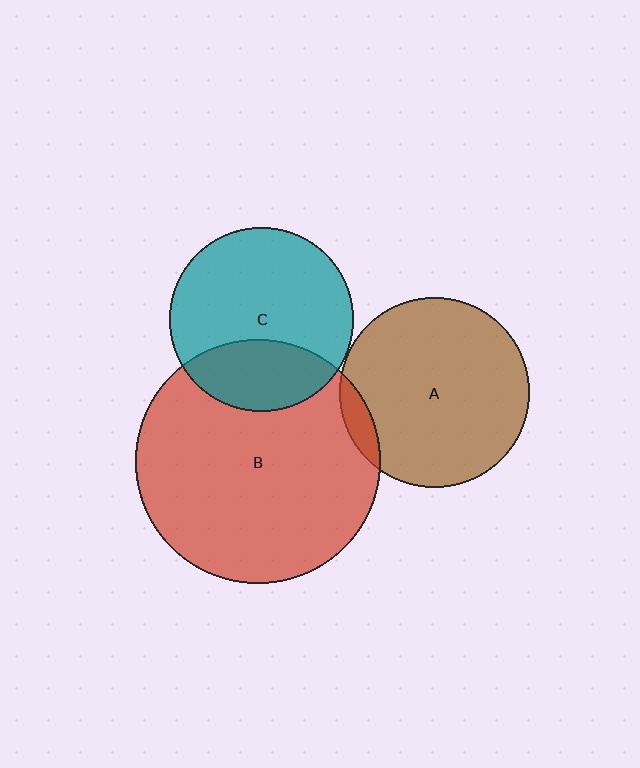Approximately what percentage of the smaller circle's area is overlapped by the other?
Approximately 30%.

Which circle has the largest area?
Circle B (red).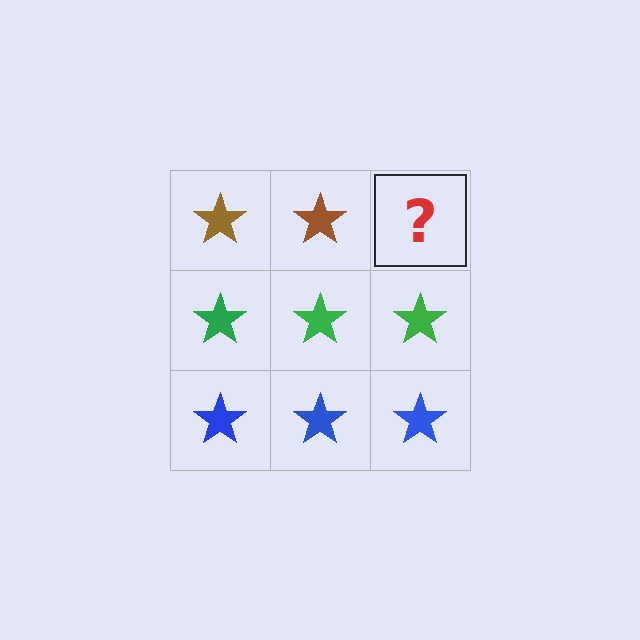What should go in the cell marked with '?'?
The missing cell should contain a brown star.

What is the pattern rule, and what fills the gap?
The rule is that each row has a consistent color. The gap should be filled with a brown star.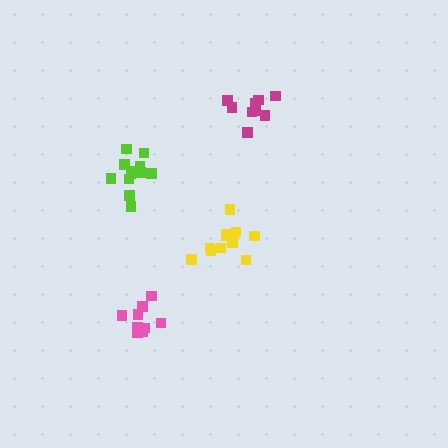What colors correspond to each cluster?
The clusters are colored: pink, yellow, magenta, lime.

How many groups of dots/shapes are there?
There are 4 groups.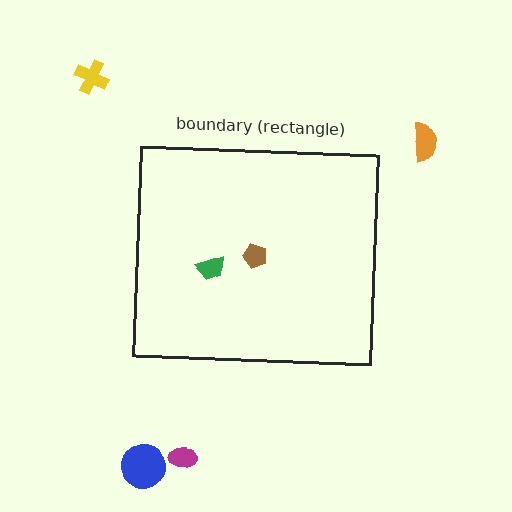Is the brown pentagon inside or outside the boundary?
Inside.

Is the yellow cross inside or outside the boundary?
Outside.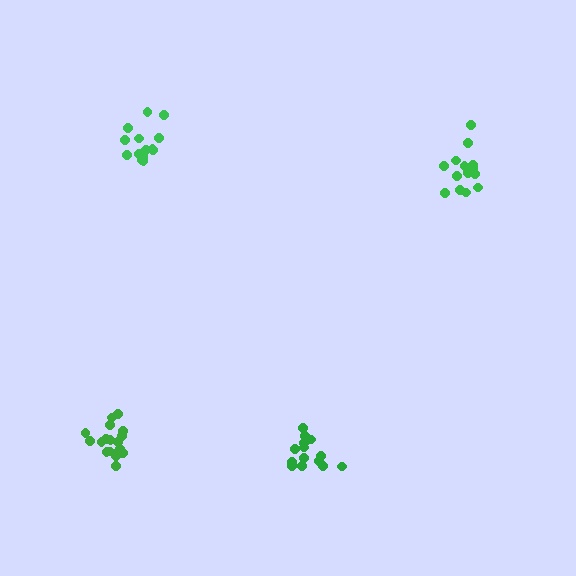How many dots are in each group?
Group 1: 18 dots, Group 2: 15 dots, Group 3: 15 dots, Group 4: 14 dots (62 total).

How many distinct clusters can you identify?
There are 4 distinct clusters.